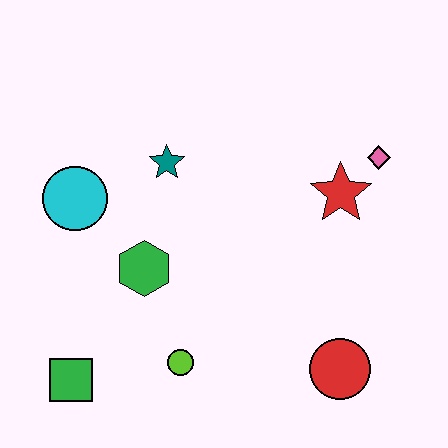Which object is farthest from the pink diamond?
The green square is farthest from the pink diamond.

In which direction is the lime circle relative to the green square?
The lime circle is to the right of the green square.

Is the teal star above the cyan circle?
Yes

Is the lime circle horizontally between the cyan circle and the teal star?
No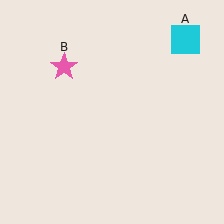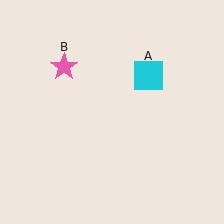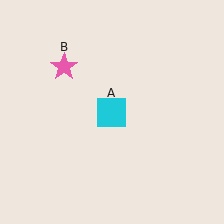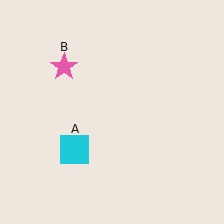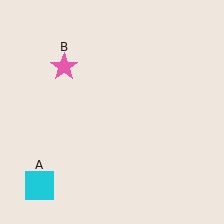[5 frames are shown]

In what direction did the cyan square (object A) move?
The cyan square (object A) moved down and to the left.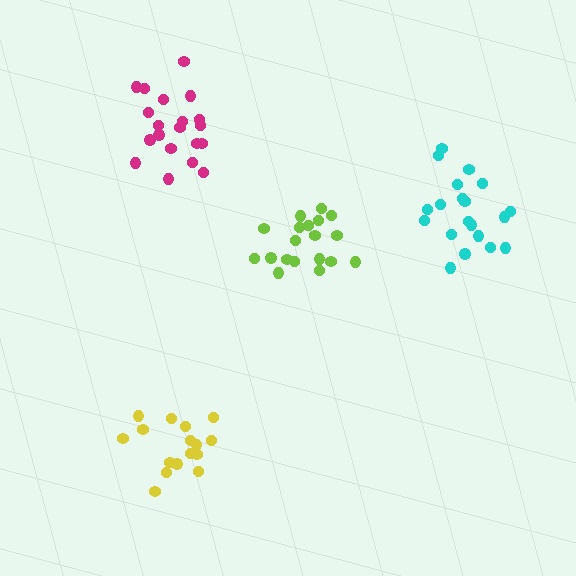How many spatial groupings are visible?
There are 4 spatial groupings.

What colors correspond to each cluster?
The clusters are colored: lime, yellow, magenta, cyan.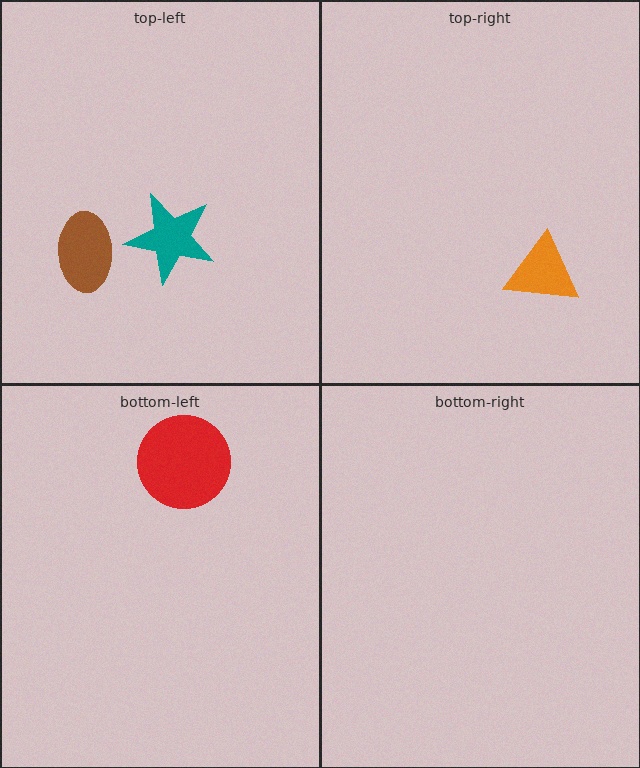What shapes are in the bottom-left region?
The red circle.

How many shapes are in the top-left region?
2.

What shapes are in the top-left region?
The brown ellipse, the teal star.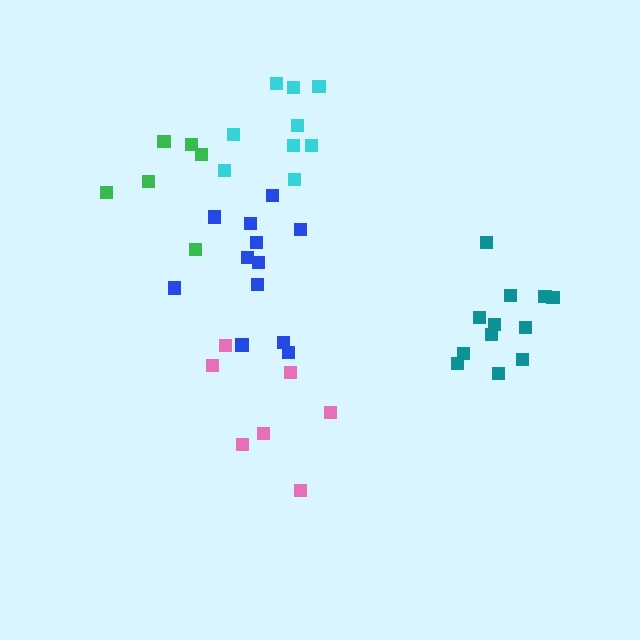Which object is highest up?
The cyan cluster is topmost.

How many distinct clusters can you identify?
There are 5 distinct clusters.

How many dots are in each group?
Group 1: 12 dots, Group 2: 6 dots, Group 3: 7 dots, Group 4: 12 dots, Group 5: 9 dots (46 total).